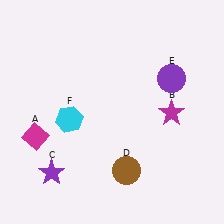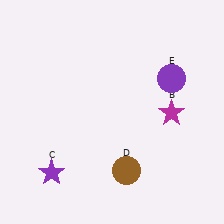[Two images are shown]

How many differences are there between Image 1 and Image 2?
There are 2 differences between the two images.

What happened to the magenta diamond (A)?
The magenta diamond (A) was removed in Image 2. It was in the bottom-left area of Image 1.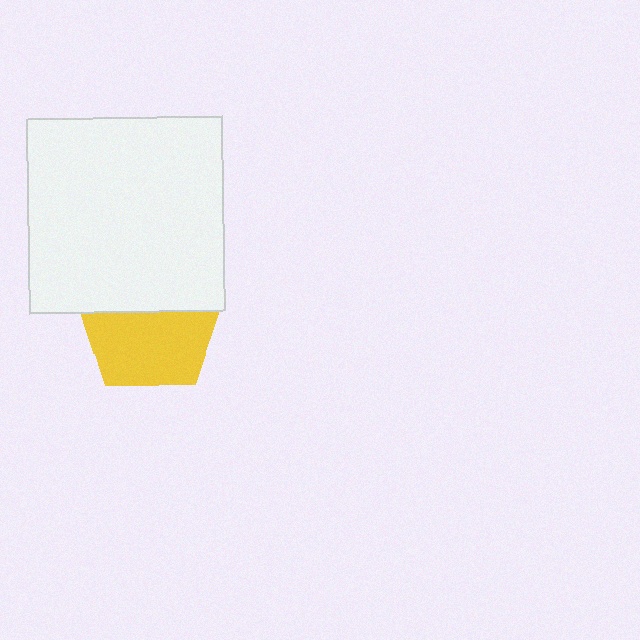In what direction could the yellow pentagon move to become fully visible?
The yellow pentagon could move down. That would shift it out from behind the white square entirely.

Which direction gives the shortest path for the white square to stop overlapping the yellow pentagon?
Moving up gives the shortest separation.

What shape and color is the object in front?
The object in front is a white square.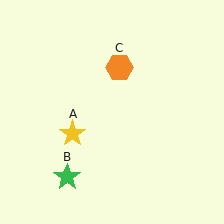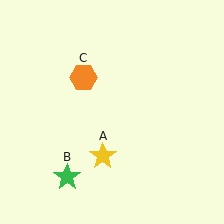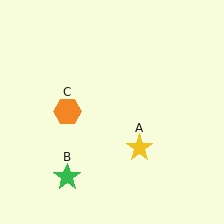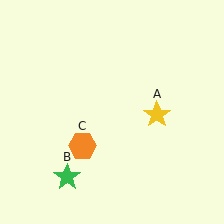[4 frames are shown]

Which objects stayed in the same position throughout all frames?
Green star (object B) remained stationary.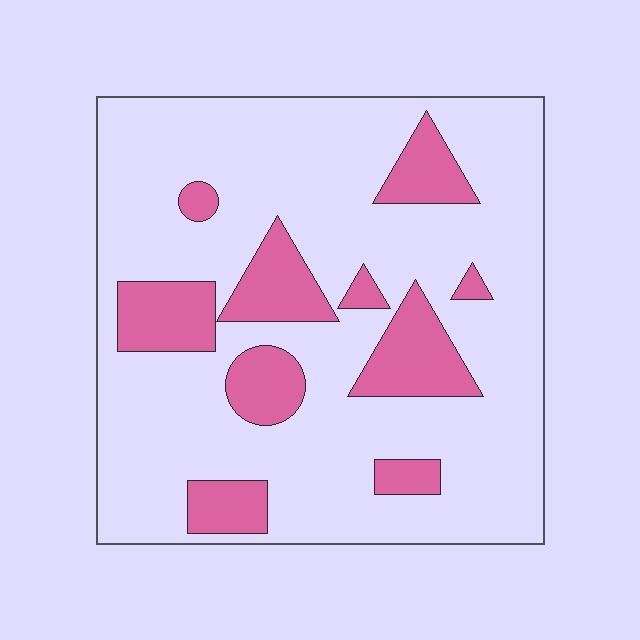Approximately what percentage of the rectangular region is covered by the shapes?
Approximately 20%.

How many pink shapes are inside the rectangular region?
10.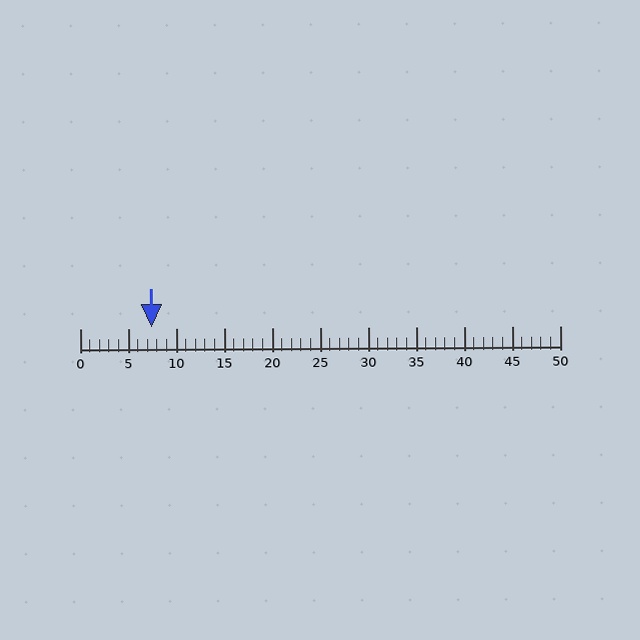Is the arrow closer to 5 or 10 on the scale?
The arrow is closer to 5.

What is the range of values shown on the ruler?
The ruler shows values from 0 to 50.